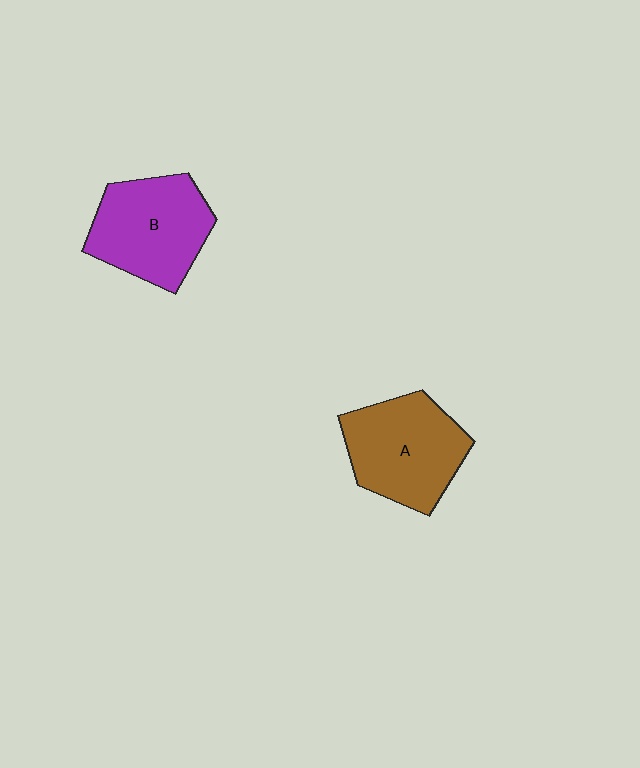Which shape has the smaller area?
Shape B (purple).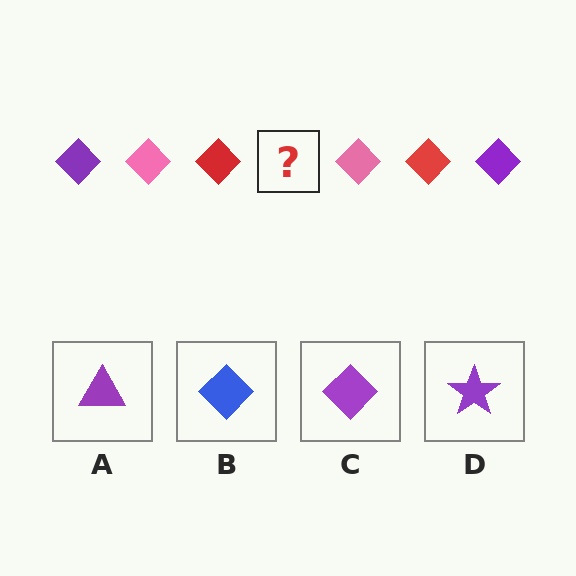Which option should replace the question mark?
Option C.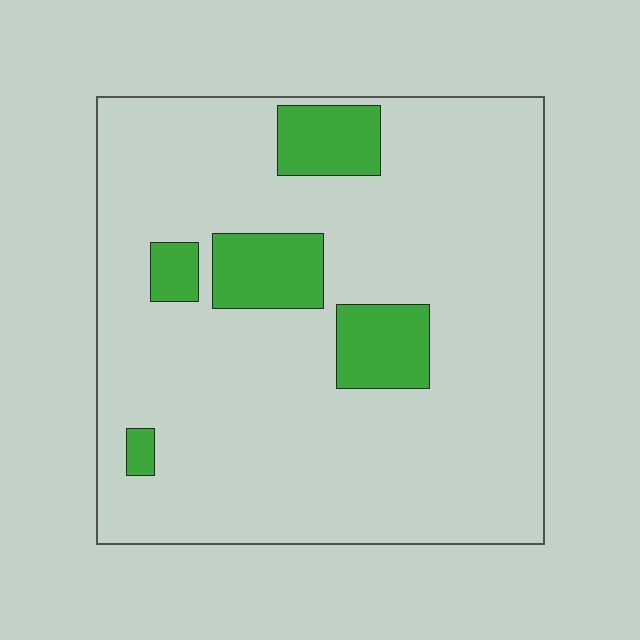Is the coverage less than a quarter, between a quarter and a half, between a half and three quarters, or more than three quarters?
Less than a quarter.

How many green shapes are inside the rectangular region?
5.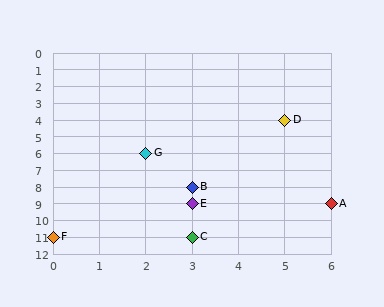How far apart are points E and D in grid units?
Points E and D are 2 columns and 5 rows apart (about 5.4 grid units diagonally).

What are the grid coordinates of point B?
Point B is at grid coordinates (3, 8).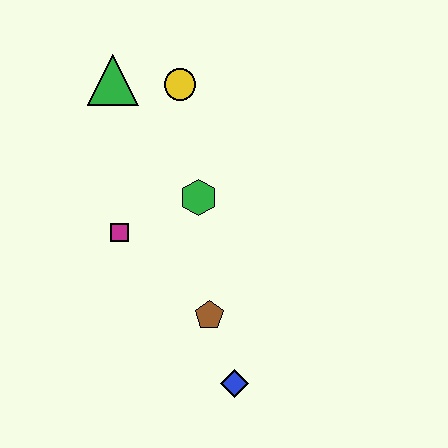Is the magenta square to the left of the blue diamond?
Yes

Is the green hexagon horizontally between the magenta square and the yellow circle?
No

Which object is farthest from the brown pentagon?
The green triangle is farthest from the brown pentagon.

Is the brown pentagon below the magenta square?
Yes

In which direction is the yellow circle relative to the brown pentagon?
The yellow circle is above the brown pentagon.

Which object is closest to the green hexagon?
The magenta square is closest to the green hexagon.